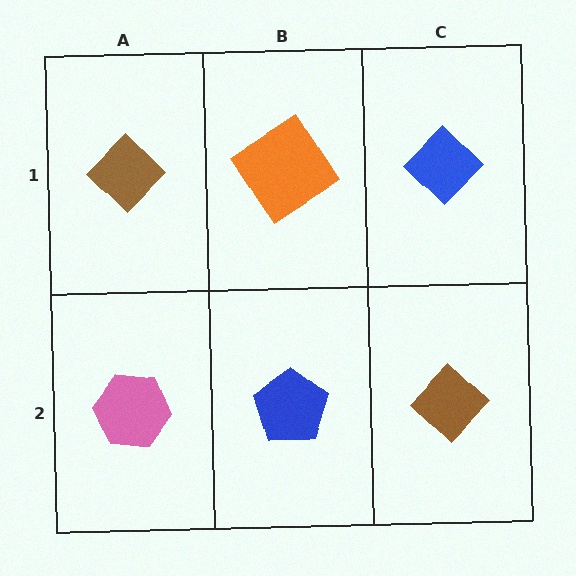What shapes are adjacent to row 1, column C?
A brown diamond (row 2, column C), an orange diamond (row 1, column B).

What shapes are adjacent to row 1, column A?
A pink hexagon (row 2, column A), an orange diamond (row 1, column B).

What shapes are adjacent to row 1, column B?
A blue pentagon (row 2, column B), a brown diamond (row 1, column A), a blue diamond (row 1, column C).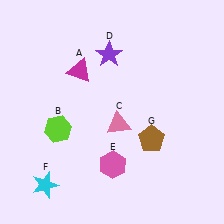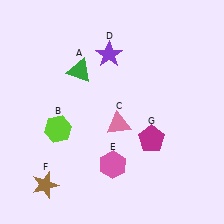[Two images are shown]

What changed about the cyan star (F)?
In Image 1, F is cyan. In Image 2, it changed to brown.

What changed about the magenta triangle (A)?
In Image 1, A is magenta. In Image 2, it changed to green.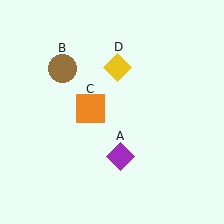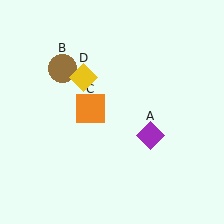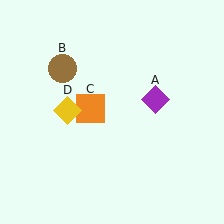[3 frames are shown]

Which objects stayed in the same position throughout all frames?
Brown circle (object B) and orange square (object C) remained stationary.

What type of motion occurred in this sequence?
The purple diamond (object A), yellow diamond (object D) rotated counterclockwise around the center of the scene.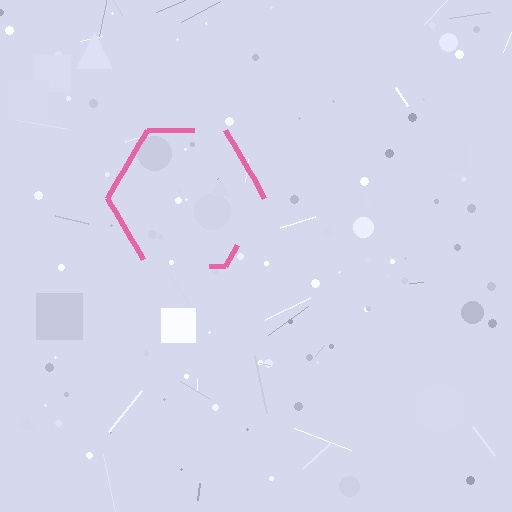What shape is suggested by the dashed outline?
The dashed outline suggests a hexagon.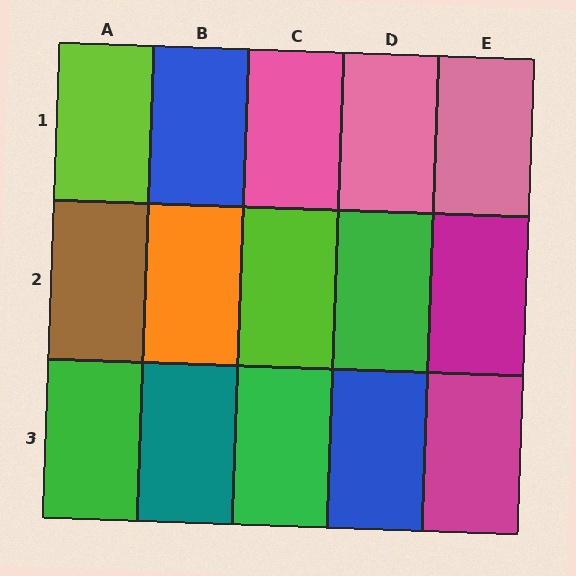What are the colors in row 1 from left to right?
Lime, blue, pink, pink, pink.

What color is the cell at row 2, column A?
Brown.